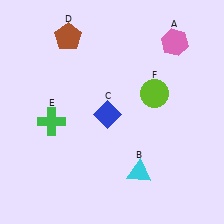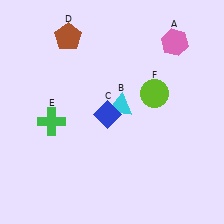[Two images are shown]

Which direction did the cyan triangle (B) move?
The cyan triangle (B) moved up.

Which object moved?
The cyan triangle (B) moved up.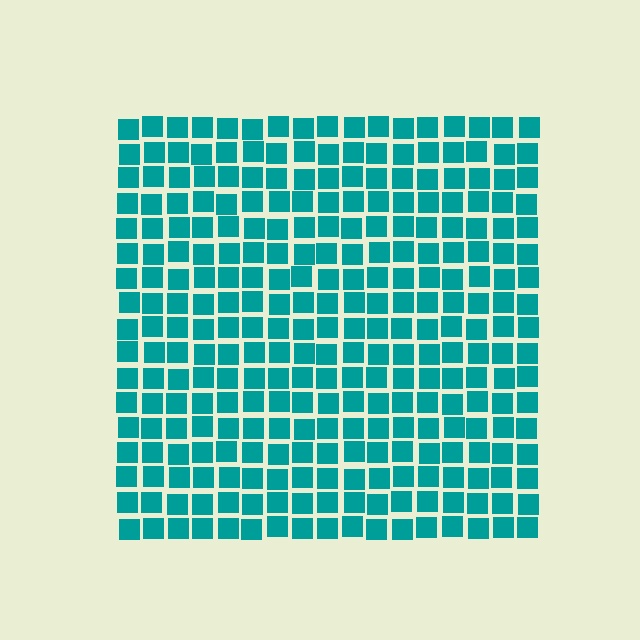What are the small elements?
The small elements are squares.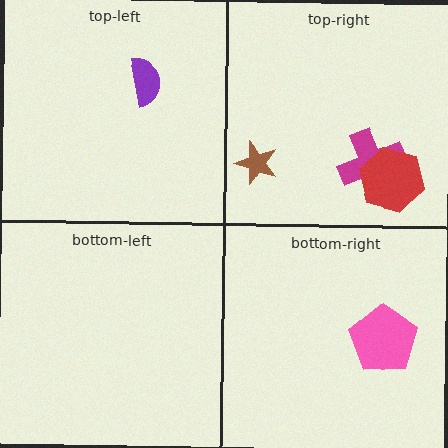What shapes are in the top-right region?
The magenta cross, the brown star, the red hexagon.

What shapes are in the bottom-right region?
The pink pentagon.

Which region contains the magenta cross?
The top-right region.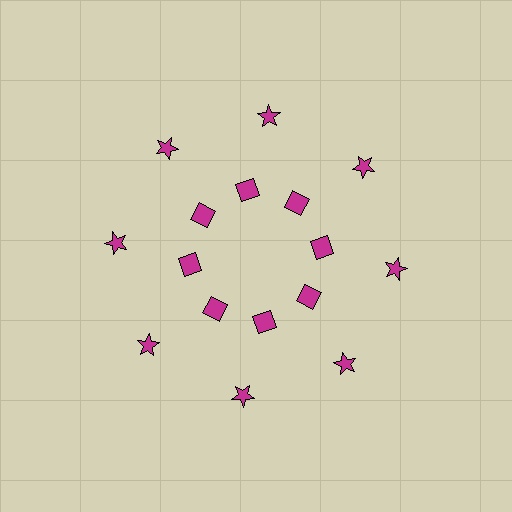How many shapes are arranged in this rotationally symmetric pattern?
There are 16 shapes, arranged in 8 groups of 2.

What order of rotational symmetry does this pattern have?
This pattern has 8-fold rotational symmetry.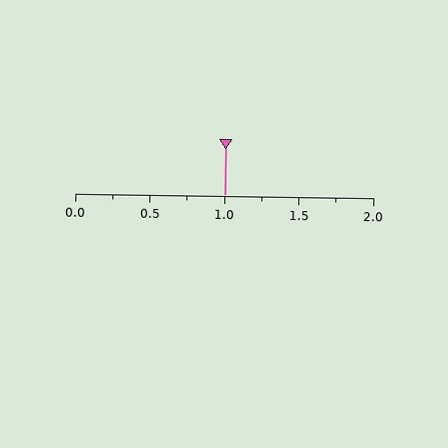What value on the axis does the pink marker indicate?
The marker indicates approximately 1.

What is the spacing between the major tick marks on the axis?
The major ticks are spaced 0.5 apart.